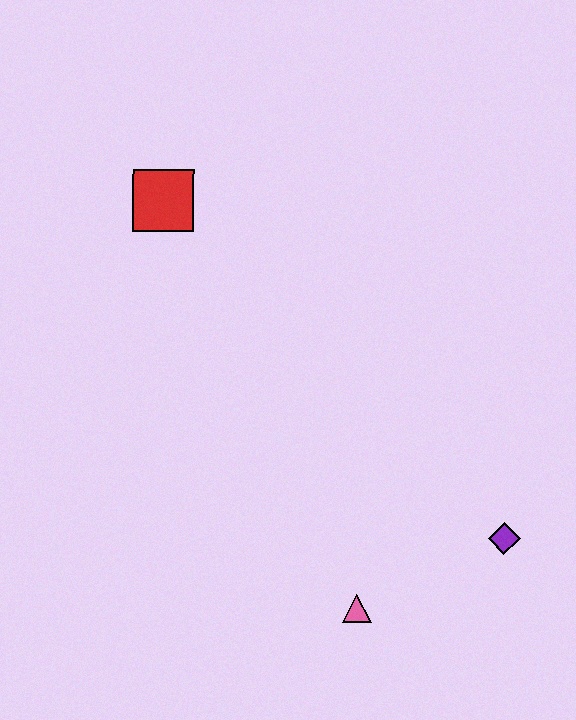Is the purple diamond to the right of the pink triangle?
Yes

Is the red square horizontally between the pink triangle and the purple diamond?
No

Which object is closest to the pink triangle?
The purple diamond is closest to the pink triangle.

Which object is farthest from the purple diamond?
The red square is farthest from the purple diamond.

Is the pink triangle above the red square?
No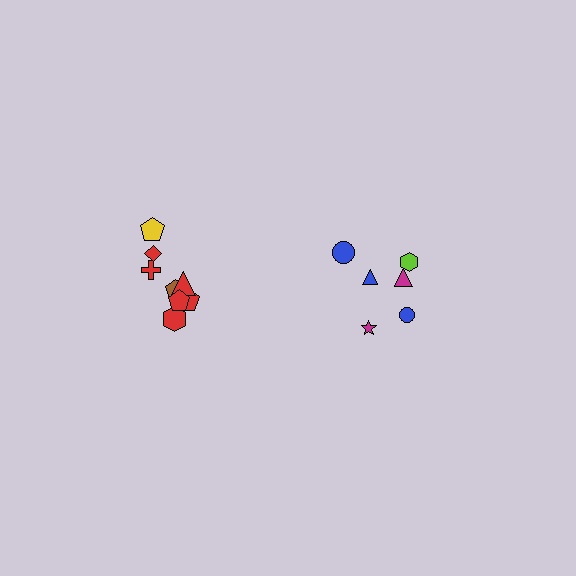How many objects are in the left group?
There are 8 objects.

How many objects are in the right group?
There are 6 objects.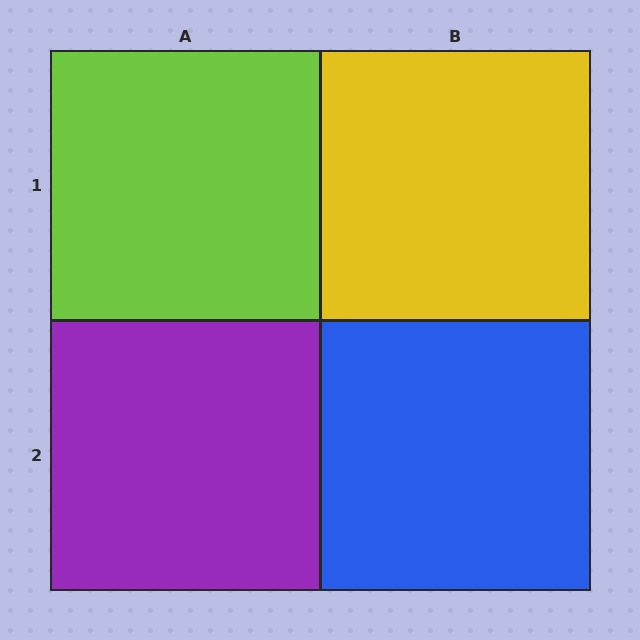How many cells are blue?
1 cell is blue.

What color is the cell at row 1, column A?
Lime.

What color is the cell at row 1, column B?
Yellow.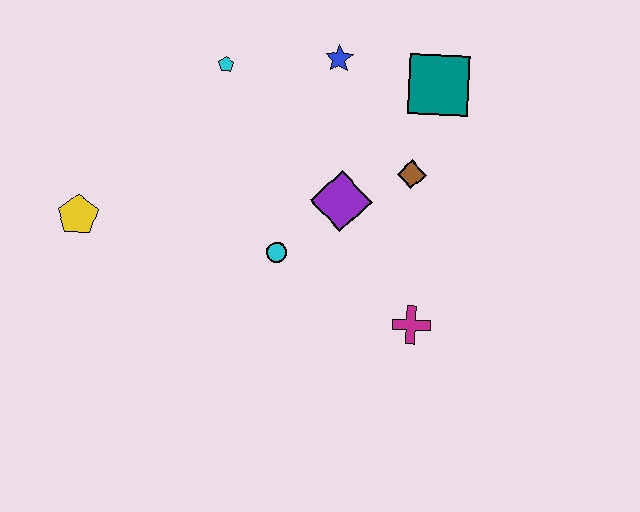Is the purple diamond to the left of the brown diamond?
Yes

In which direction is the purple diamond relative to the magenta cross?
The purple diamond is above the magenta cross.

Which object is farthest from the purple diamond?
The yellow pentagon is farthest from the purple diamond.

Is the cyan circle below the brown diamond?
Yes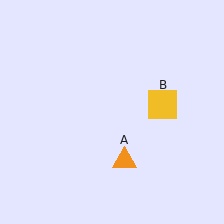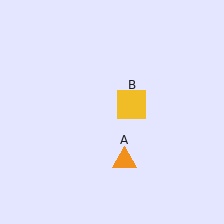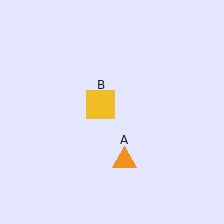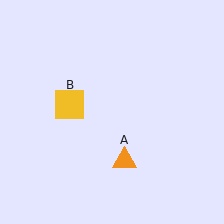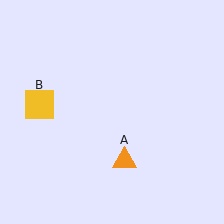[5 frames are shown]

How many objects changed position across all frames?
1 object changed position: yellow square (object B).